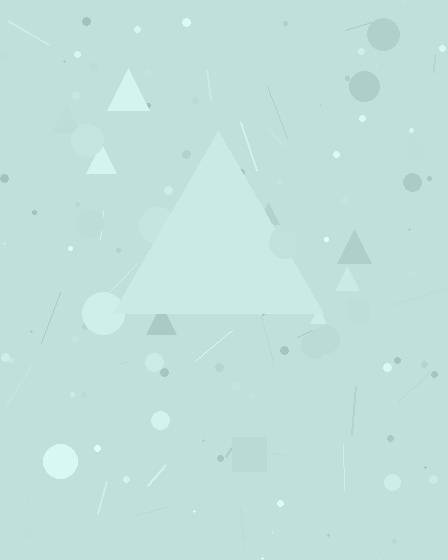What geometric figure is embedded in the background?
A triangle is embedded in the background.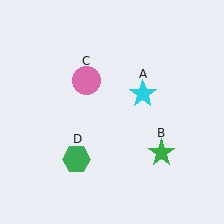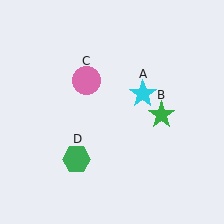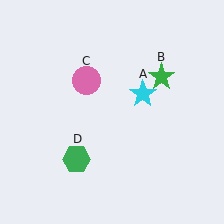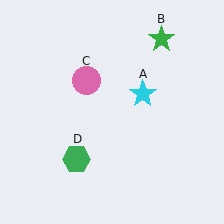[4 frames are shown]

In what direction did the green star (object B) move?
The green star (object B) moved up.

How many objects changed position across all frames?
1 object changed position: green star (object B).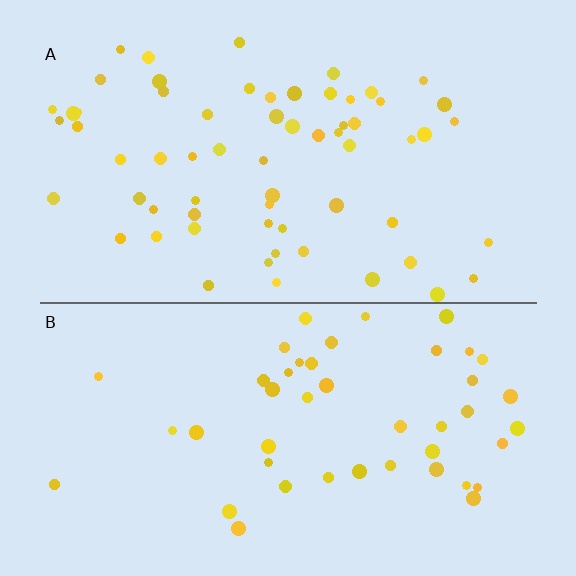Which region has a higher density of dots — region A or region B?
A (the top).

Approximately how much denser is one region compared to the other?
Approximately 1.4× — region A over region B.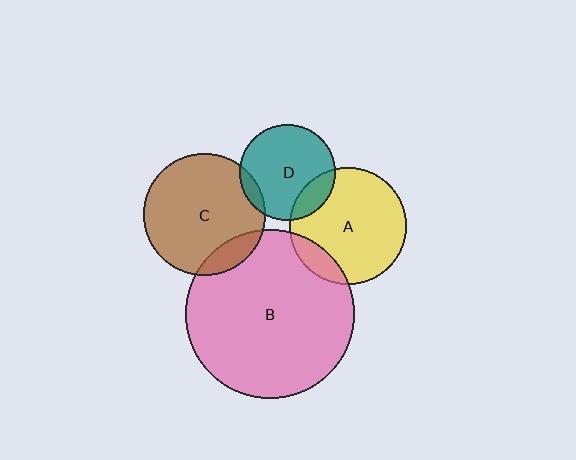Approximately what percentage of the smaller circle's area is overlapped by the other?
Approximately 10%.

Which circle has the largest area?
Circle B (pink).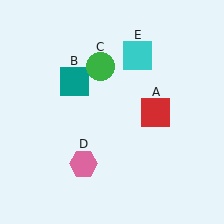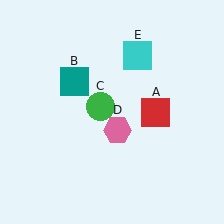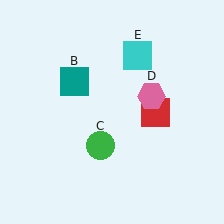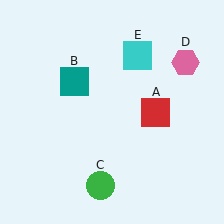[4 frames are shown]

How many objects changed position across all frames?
2 objects changed position: green circle (object C), pink hexagon (object D).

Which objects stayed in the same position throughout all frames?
Red square (object A) and teal square (object B) and cyan square (object E) remained stationary.